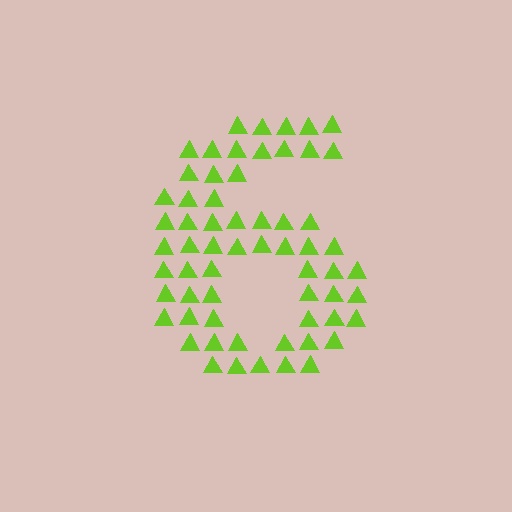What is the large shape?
The large shape is the digit 6.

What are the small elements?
The small elements are triangles.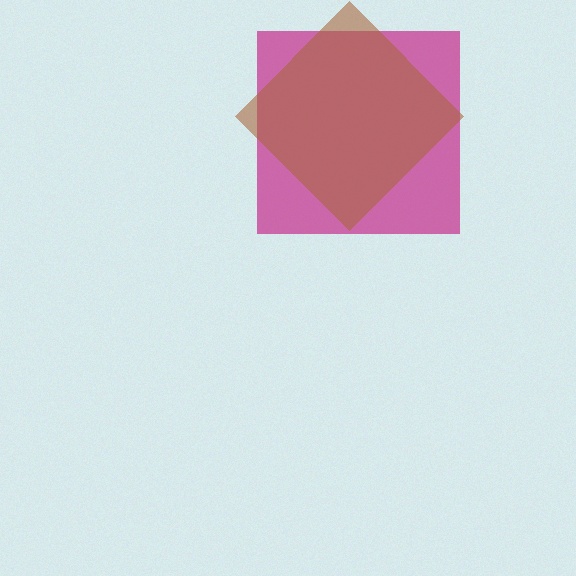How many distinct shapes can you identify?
There are 2 distinct shapes: a magenta square, a brown diamond.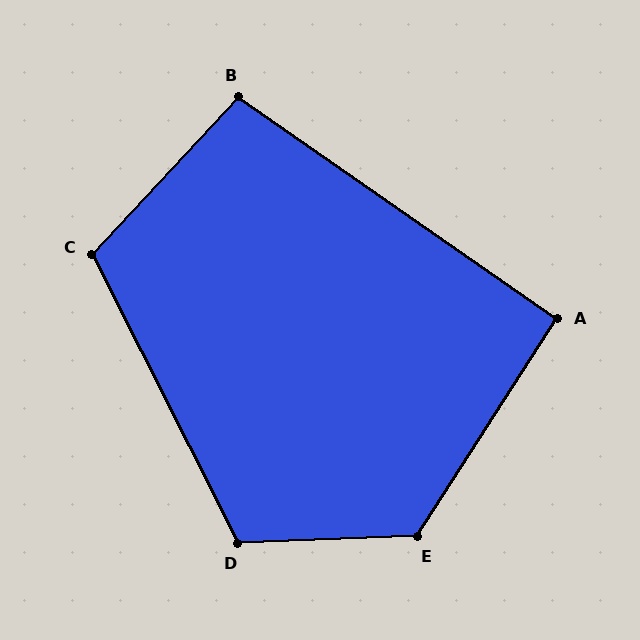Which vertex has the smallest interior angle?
A, at approximately 92 degrees.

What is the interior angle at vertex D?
Approximately 115 degrees (obtuse).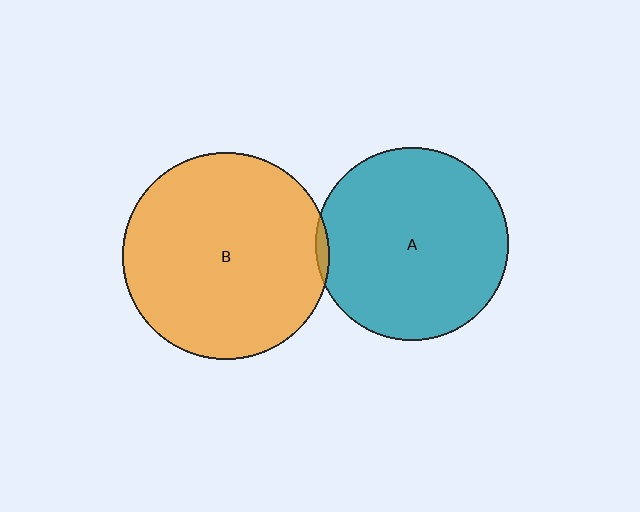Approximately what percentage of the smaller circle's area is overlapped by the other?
Approximately 5%.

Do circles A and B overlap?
Yes.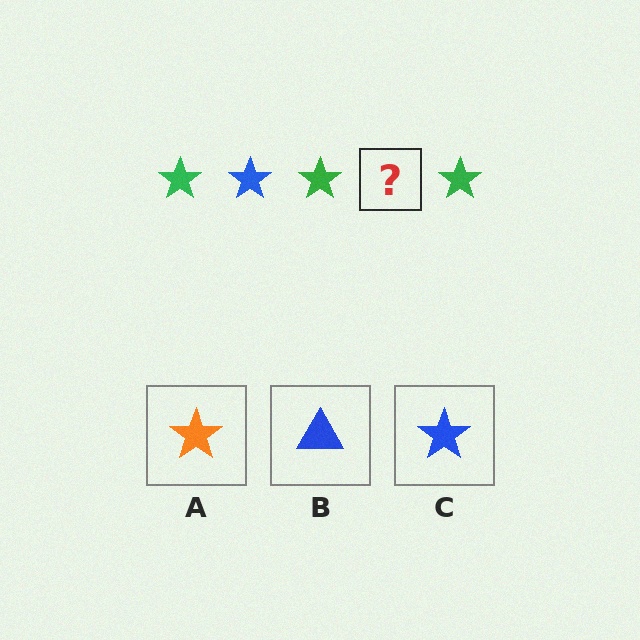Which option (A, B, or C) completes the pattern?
C.